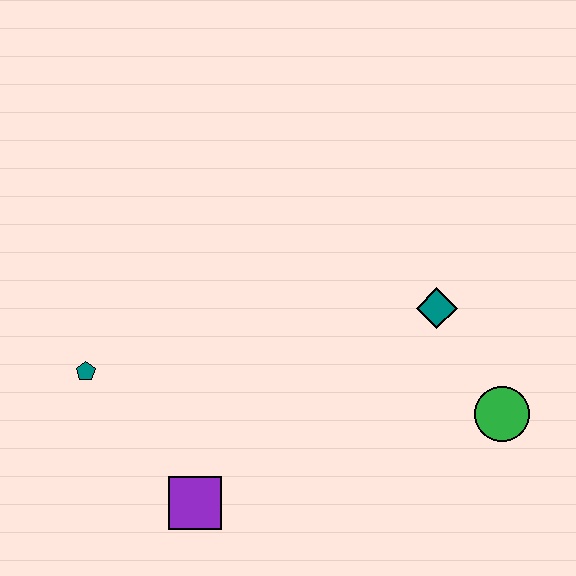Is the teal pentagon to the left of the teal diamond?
Yes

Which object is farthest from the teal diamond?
The teal pentagon is farthest from the teal diamond.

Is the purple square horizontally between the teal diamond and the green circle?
No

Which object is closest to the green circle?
The teal diamond is closest to the green circle.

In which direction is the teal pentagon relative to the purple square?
The teal pentagon is above the purple square.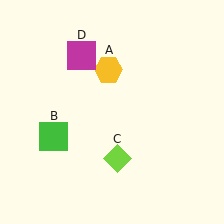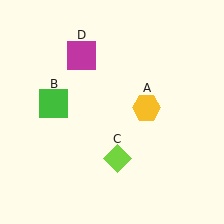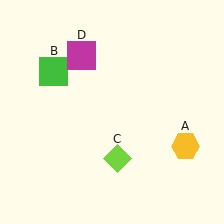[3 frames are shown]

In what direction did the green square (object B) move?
The green square (object B) moved up.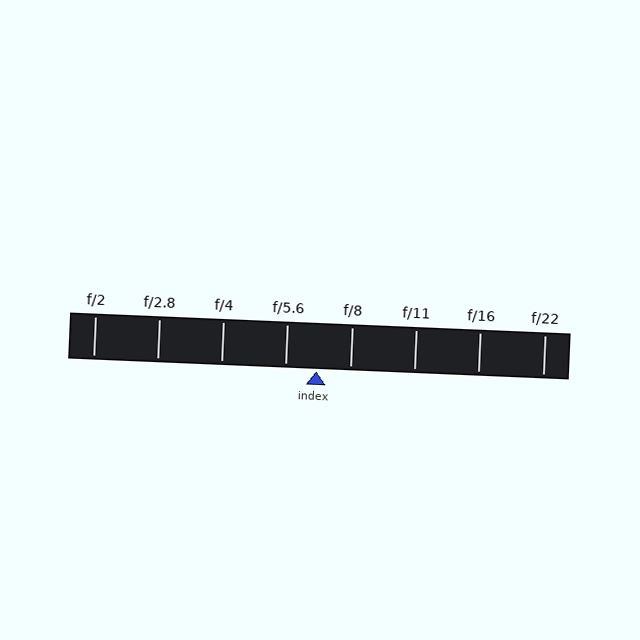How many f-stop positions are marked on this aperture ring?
There are 8 f-stop positions marked.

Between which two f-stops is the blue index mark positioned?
The index mark is between f/5.6 and f/8.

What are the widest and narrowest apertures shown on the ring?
The widest aperture shown is f/2 and the narrowest is f/22.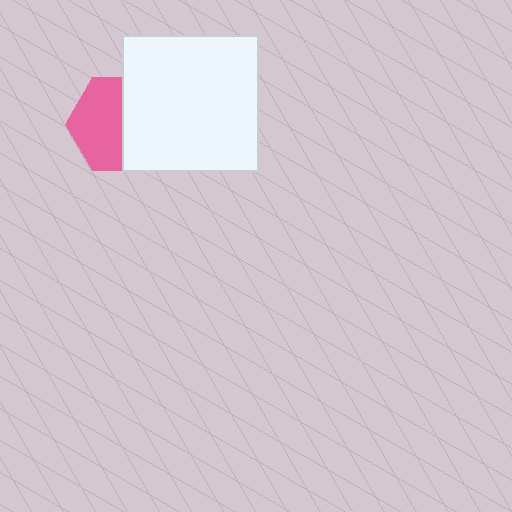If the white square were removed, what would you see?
You would see the complete pink hexagon.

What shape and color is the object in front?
The object in front is a white square.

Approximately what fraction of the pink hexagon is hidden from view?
Roughly 47% of the pink hexagon is hidden behind the white square.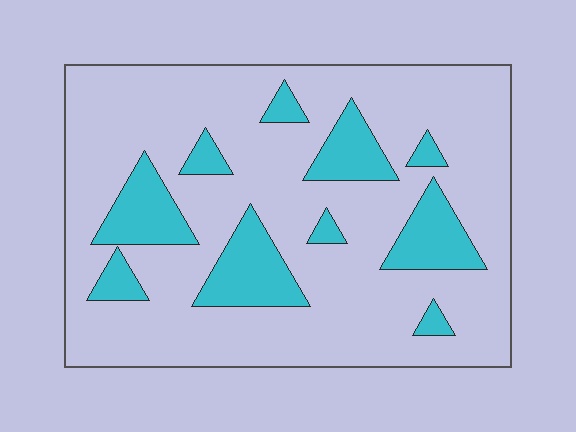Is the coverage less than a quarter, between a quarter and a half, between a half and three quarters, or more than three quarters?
Less than a quarter.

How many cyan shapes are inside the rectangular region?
10.